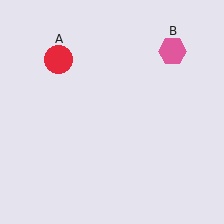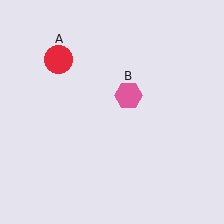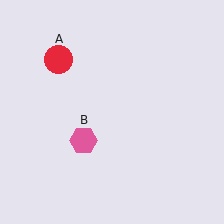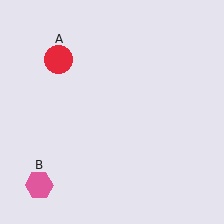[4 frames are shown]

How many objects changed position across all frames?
1 object changed position: pink hexagon (object B).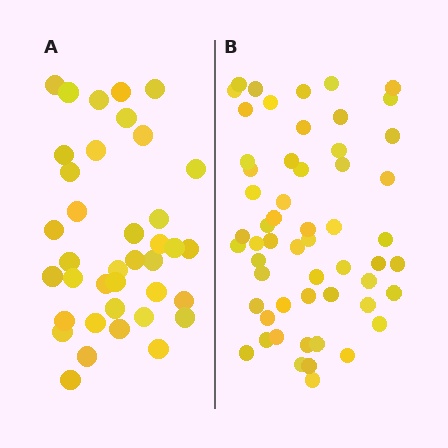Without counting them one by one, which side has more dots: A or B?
Region B (the right region) has more dots.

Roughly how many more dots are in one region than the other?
Region B has approximately 20 more dots than region A.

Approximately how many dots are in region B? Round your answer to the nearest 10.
About 60 dots. (The exact count is 56, which rounds to 60.)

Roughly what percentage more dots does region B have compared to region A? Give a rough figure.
About 45% more.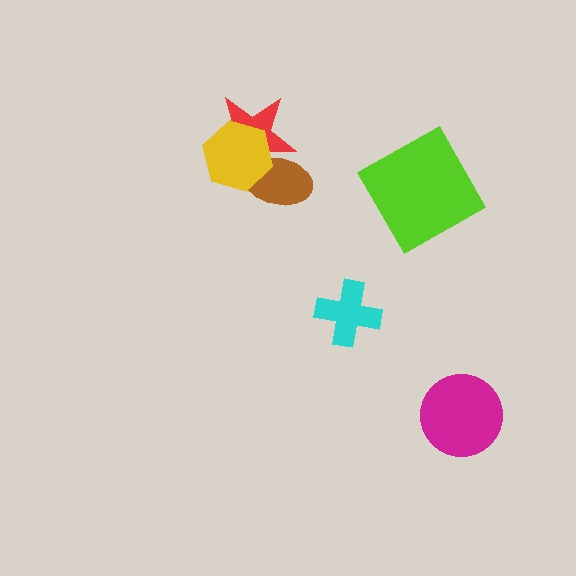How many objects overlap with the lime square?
0 objects overlap with the lime square.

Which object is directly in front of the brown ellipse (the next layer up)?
The red star is directly in front of the brown ellipse.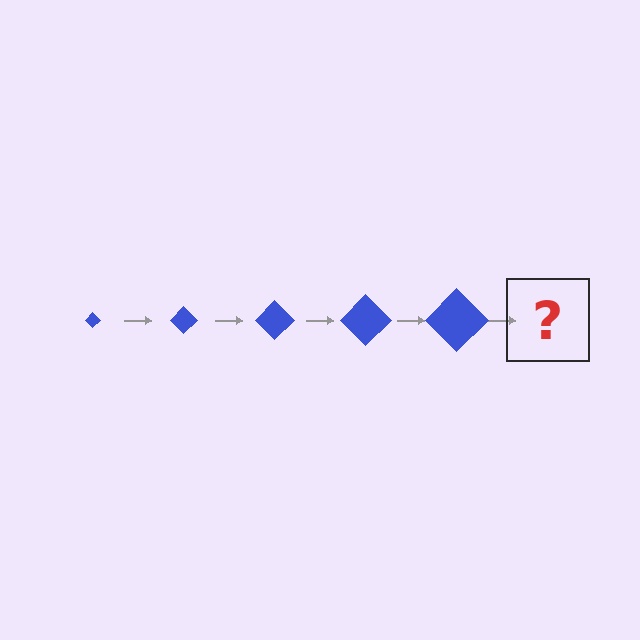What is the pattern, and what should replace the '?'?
The pattern is that the diamond gets progressively larger each step. The '?' should be a blue diamond, larger than the previous one.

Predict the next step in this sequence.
The next step is a blue diamond, larger than the previous one.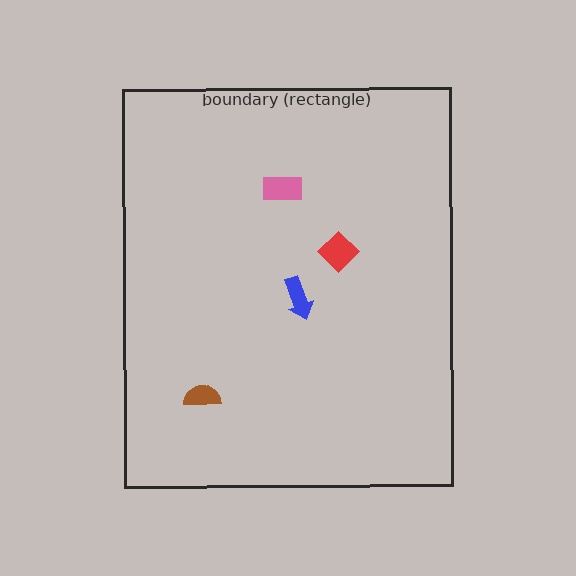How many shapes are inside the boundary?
4 inside, 0 outside.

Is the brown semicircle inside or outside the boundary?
Inside.